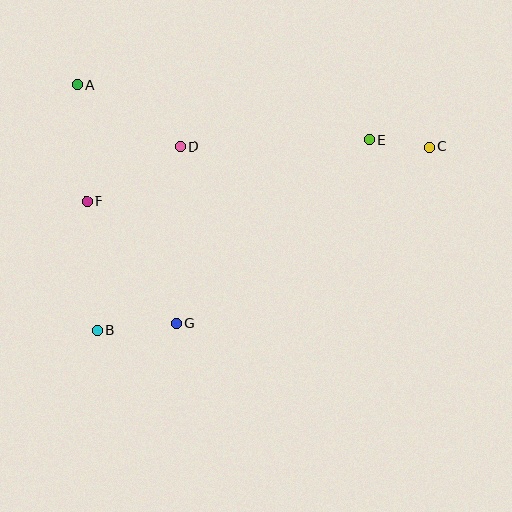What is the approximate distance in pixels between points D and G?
The distance between D and G is approximately 177 pixels.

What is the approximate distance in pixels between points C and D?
The distance between C and D is approximately 249 pixels.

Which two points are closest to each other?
Points C and E are closest to each other.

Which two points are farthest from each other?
Points B and C are farthest from each other.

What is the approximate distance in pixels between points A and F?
The distance between A and F is approximately 117 pixels.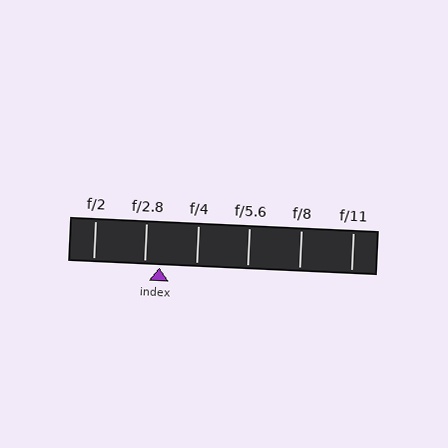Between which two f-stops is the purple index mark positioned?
The index mark is between f/2.8 and f/4.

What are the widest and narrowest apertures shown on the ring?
The widest aperture shown is f/2 and the narrowest is f/11.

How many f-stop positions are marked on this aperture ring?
There are 6 f-stop positions marked.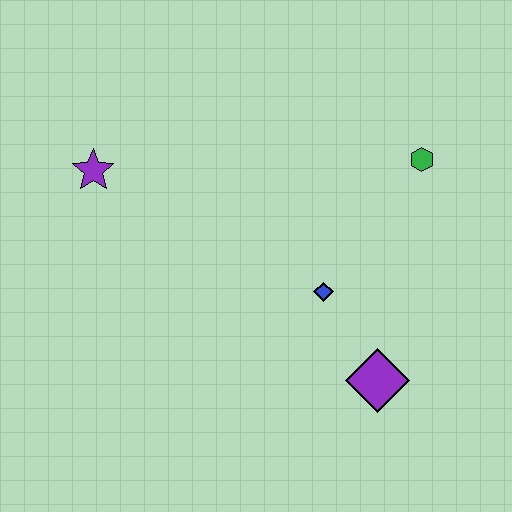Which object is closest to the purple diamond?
The blue diamond is closest to the purple diamond.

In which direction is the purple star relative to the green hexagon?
The purple star is to the left of the green hexagon.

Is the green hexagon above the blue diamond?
Yes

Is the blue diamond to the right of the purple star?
Yes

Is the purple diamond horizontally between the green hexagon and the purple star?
Yes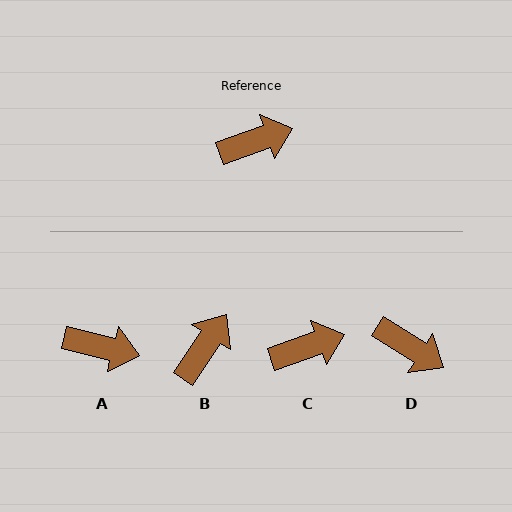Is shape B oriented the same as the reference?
No, it is off by about 37 degrees.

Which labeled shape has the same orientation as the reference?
C.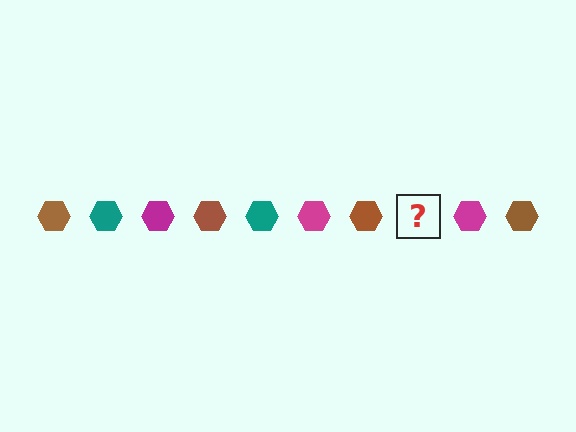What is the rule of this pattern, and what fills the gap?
The rule is that the pattern cycles through brown, teal, magenta hexagons. The gap should be filled with a teal hexagon.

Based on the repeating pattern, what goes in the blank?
The blank should be a teal hexagon.